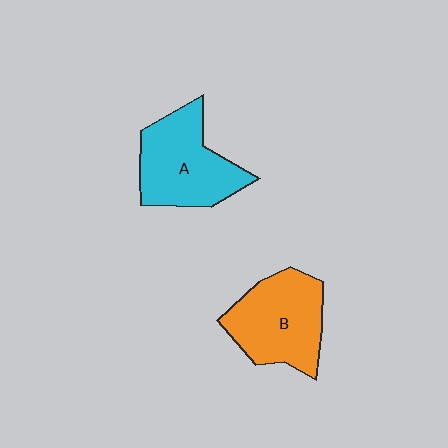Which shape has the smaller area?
Shape B (orange).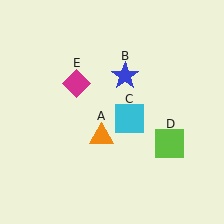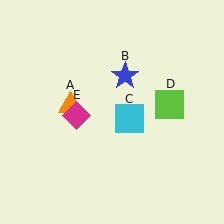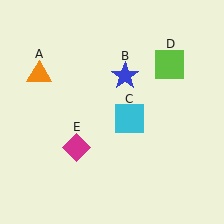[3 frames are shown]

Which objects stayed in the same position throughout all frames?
Blue star (object B) and cyan square (object C) remained stationary.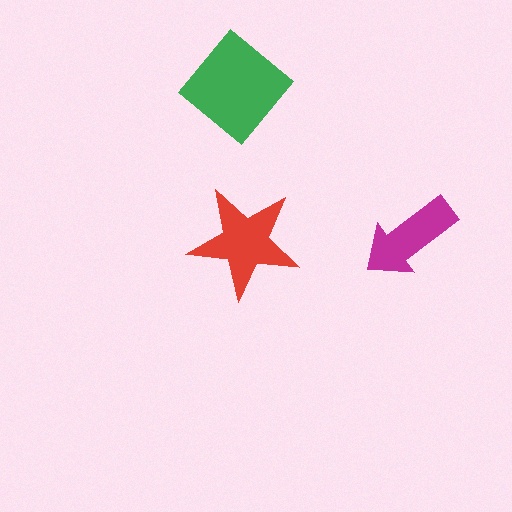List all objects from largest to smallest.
The green diamond, the red star, the magenta arrow.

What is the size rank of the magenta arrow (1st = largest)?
3rd.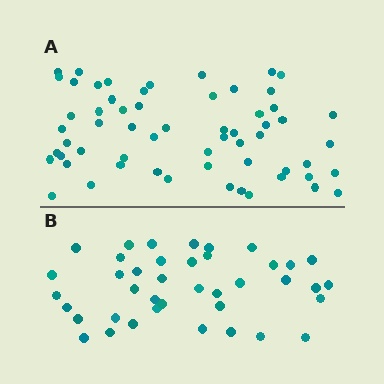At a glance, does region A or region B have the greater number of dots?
Region A (the top region) has more dots.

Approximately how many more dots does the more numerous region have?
Region A has approximately 20 more dots than region B.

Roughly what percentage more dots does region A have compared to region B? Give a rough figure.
About 50% more.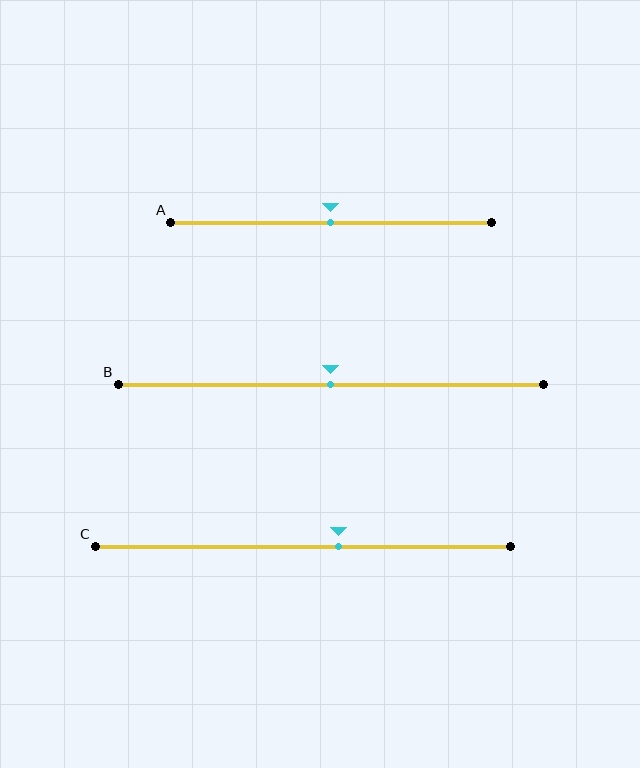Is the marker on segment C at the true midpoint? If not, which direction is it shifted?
No, the marker on segment C is shifted to the right by about 9% of the segment length.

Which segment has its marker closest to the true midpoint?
Segment A has its marker closest to the true midpoint.